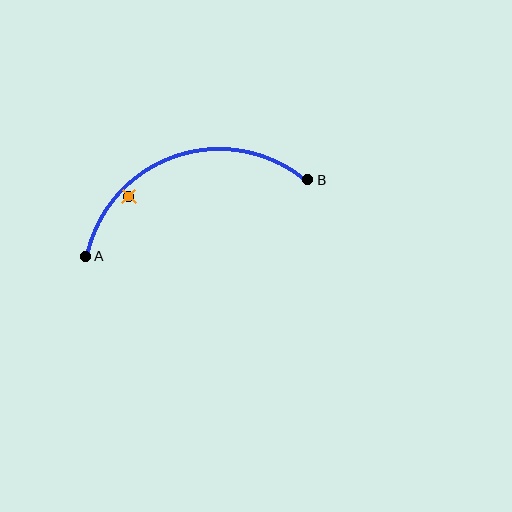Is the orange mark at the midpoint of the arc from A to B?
No — the orange mark does not lie on the arc at all. It sits slightly inside the curve.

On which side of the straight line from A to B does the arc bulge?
The arc bulges above the straight line connecting A and B.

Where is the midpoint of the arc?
The arc midpoint is the point on the curve farthest from the straight line joining A and B. It sits above that line.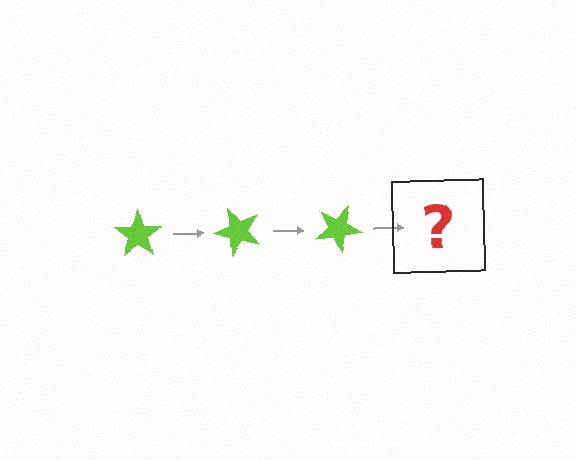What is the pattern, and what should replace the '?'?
The pattern is that the star rotates 50 degrees each step. The '?' should be a lime star rotated 150 degrees.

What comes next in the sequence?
The next element should be a lime star rotated 150 degrees.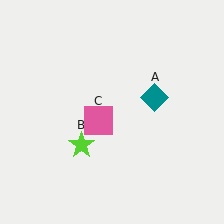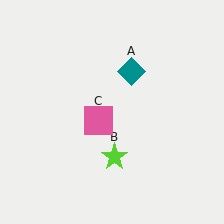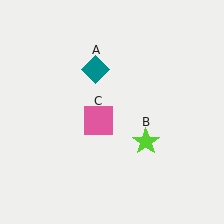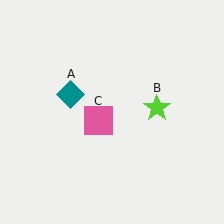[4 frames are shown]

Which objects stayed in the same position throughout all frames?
Pink square (object C) remained stationary.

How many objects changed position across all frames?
2 objects changed position: teal diamond (object A), lime star (object B).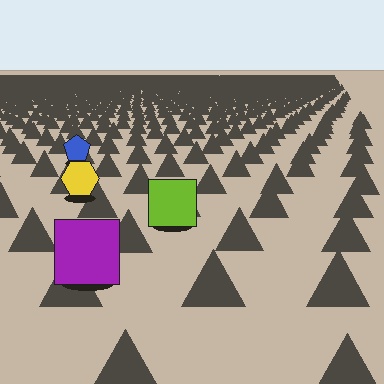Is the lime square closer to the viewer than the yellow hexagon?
Yes. The lime square is closer — you can tell from the texture gradient: the ground texture is coarser near it.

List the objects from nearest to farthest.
From nearest to farthest: the purple square, the lime square, the yellow hexagon, the blue pentagon.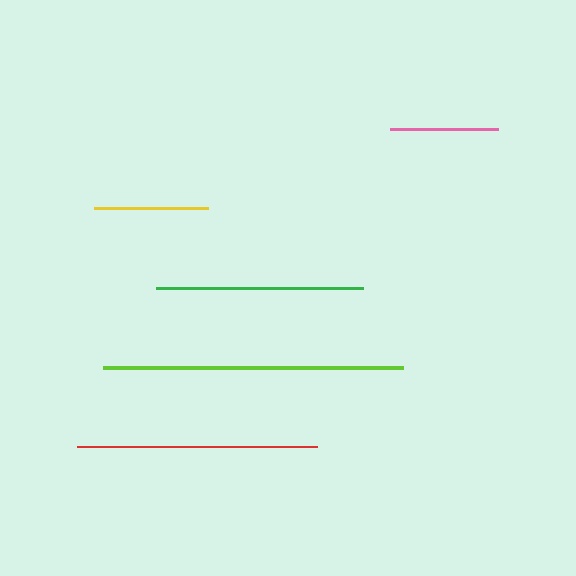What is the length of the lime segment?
The lime segment is approximately 300 pixels long.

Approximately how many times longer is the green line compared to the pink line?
The green line is approximately 1.9 times the length of the pink line.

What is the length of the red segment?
The red segment is approximately 240 pixels long.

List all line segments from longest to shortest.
From longest to shortest: lime, red, green, yellow, pink.